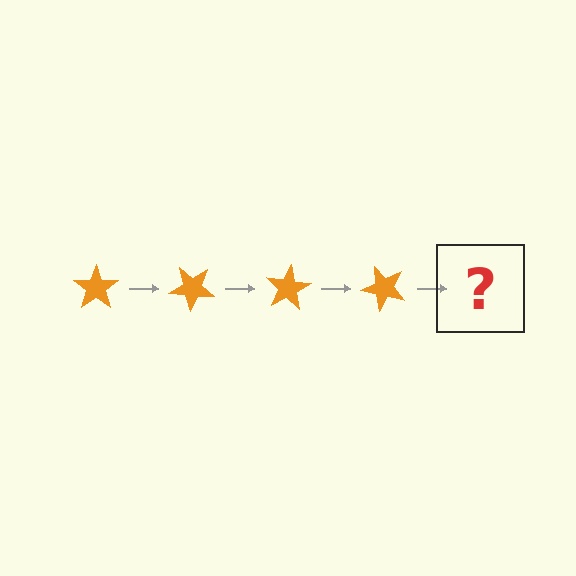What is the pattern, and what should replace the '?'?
The pattern is that the star rotates 40 degrees each step. The '?' should be an orange star rotated 160 degrees.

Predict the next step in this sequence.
The next step is an orange star rotated 160 degrees.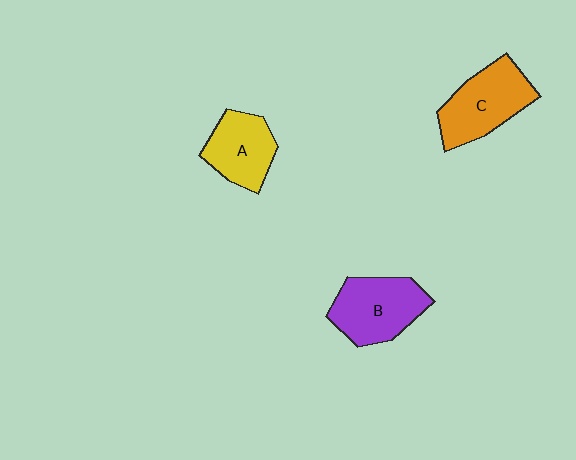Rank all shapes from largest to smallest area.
From largest to smallest: C (orange), B (purple), A (yellow).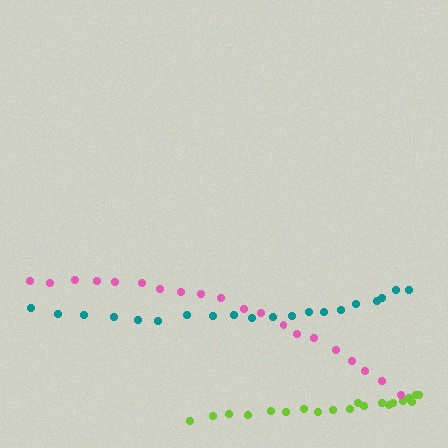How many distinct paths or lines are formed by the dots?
There are 3 distinct paths.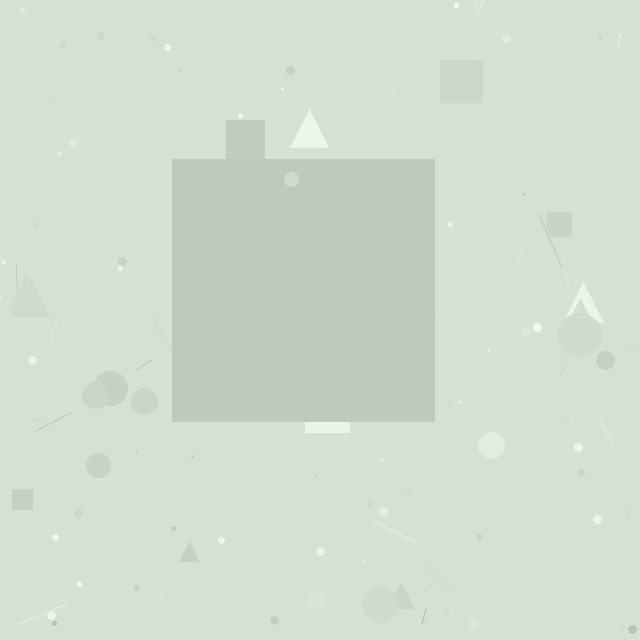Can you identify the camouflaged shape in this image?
The camouflaged shape is a square.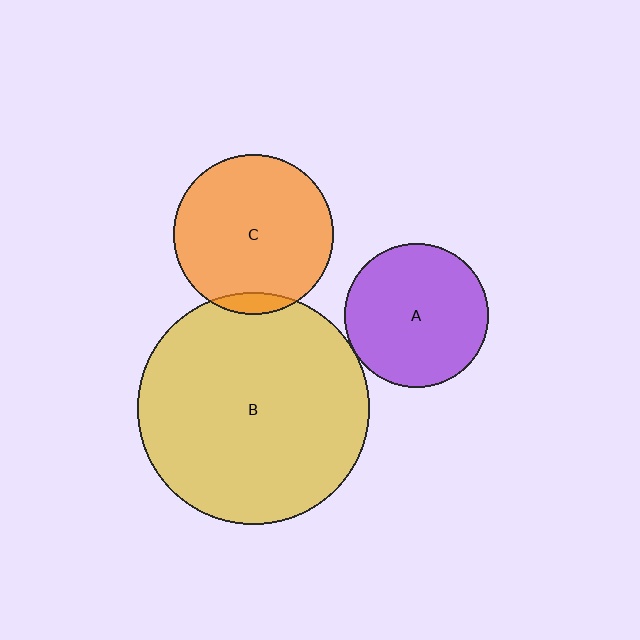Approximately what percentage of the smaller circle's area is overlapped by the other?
Approximately 5%.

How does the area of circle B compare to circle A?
Approximately 2.6 times.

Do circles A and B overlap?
Yes.